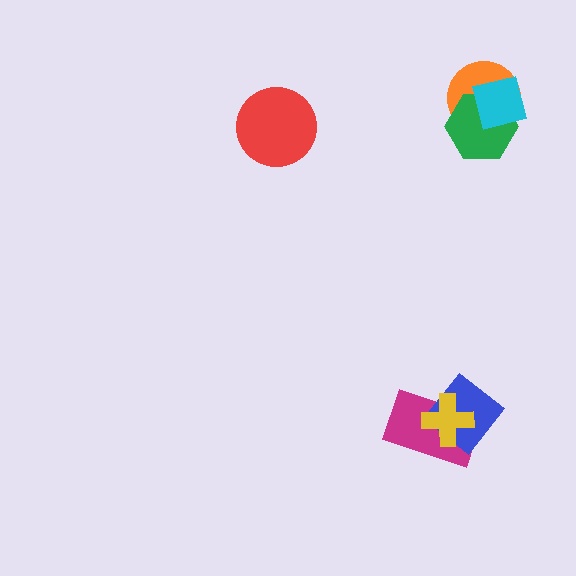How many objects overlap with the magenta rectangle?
2 objects overlap with the magenta rectangle.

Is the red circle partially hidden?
No, no other shape covers it.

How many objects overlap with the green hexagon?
2 objects overlap with the green hexagon.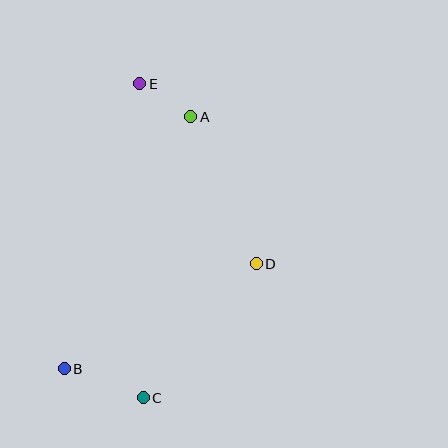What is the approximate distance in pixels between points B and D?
The distance between B and D is approximately 219 pixels.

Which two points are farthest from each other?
Points C and E are farthest from each other.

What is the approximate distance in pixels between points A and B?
The distance between A and B is approximately 282 pixels.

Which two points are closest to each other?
Points A and E are closest to each other.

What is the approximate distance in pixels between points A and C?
The distance between A and C is approximately 285 pixels.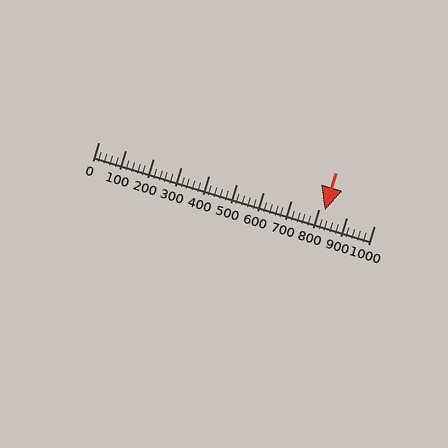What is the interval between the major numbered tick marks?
The major tick marks are spaced 100 units apart.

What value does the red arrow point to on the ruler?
The red arrow points to approximately 820.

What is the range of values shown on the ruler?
The ruler shows values from 0 to 1000.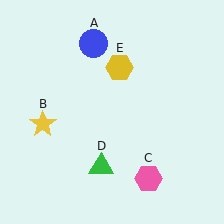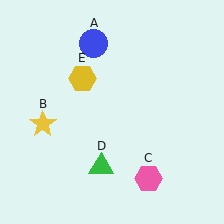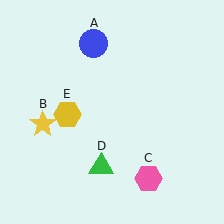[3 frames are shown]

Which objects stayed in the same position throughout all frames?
Blue circle (object A) and yellow star (object B) and pink hexagon (object C) and green triangle (object D) remained stationary.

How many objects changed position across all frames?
1 object changed position: yellow hexagon (object E).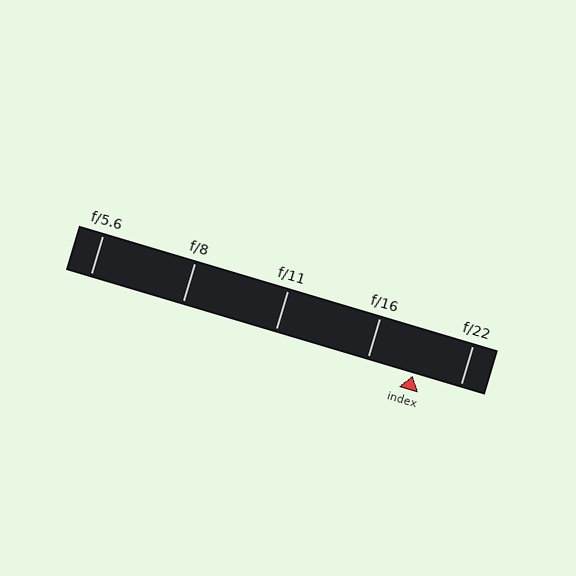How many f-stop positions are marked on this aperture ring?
There are 5 f-stop positions marked.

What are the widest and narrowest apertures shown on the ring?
The widest aperture shown is f/5.6 and the narrowest is f/22.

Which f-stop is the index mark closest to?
The index mark is closest to f/16.